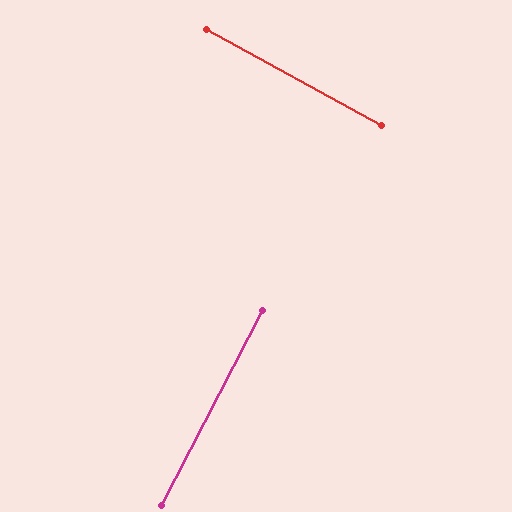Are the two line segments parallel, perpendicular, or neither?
Perpendicular — they meet at approximately 88°.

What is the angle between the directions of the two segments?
Approximately 88 degrees.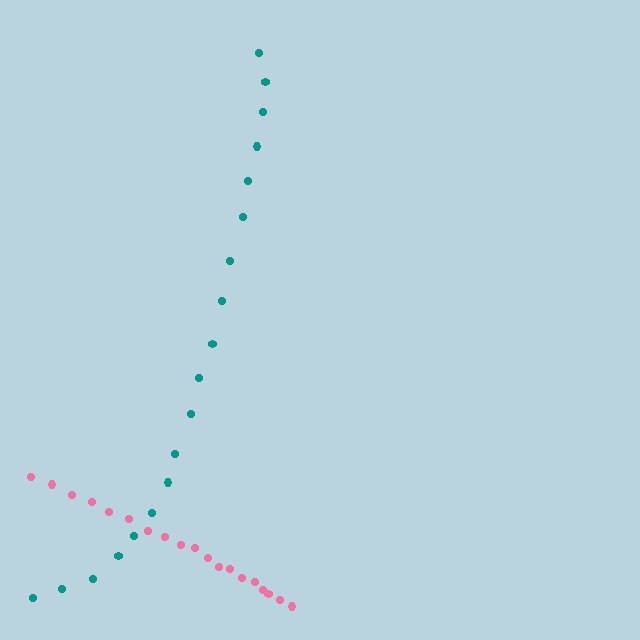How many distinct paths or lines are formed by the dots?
There are 2 distinct paths.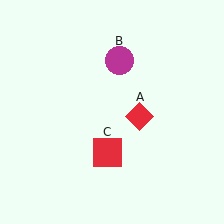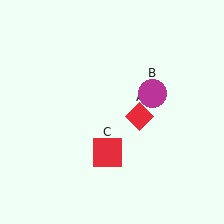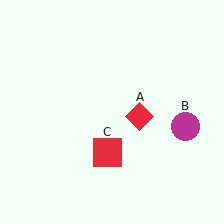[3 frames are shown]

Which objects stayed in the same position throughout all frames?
Red diamond (object A) and red square (object C) remained stationary.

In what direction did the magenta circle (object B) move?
The magenta circle (object B) moved down and to the right.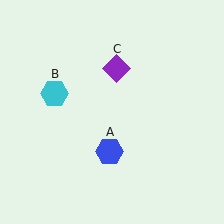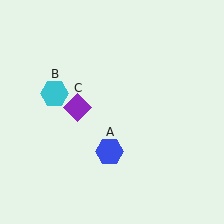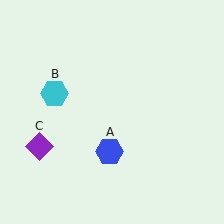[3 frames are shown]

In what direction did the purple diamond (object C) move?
The purple diamond (object C) moved down and to the left.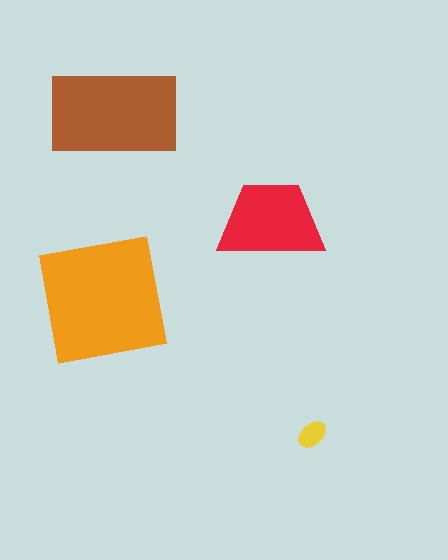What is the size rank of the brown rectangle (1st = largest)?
2nd.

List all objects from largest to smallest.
The orange square, the brown rectangle, the red trapezoid, the yellow ellipse.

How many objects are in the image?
There are 4 objects in the image.